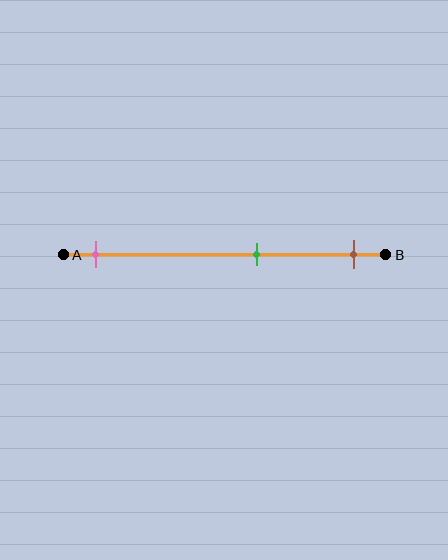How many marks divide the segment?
There are 3 marks dividing the segment.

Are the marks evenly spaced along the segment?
No, the marks are not evenly spaced.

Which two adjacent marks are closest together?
The green and brown marks are the closest adjacent pair.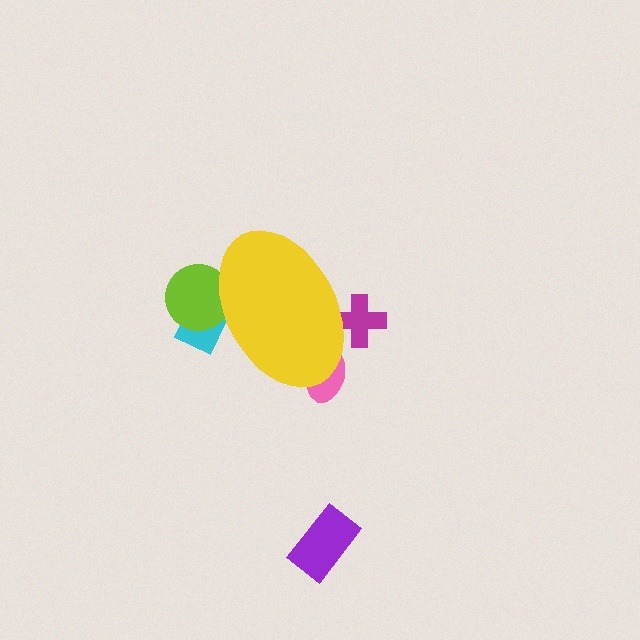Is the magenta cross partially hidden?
Yes, the magenta cross is partially hidden behind the yellow ellipse.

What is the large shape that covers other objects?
A yellow ellipse.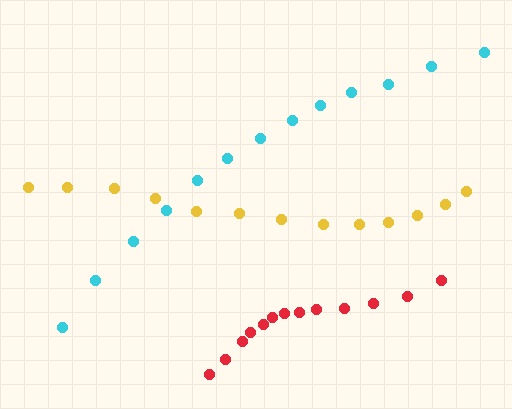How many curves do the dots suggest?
There are 3 distinct paths.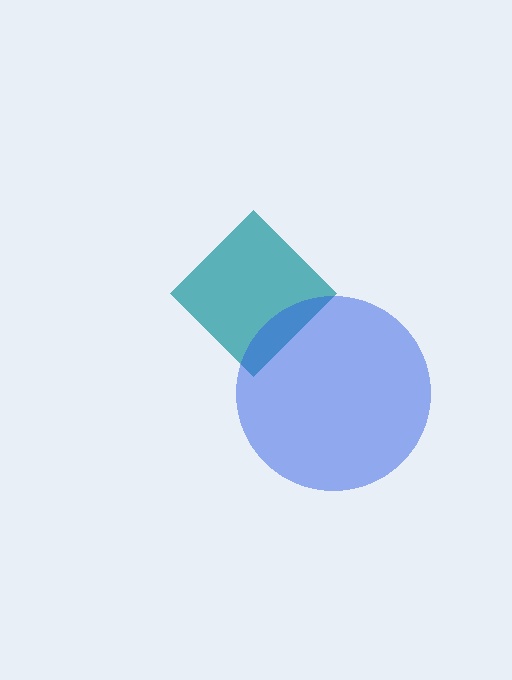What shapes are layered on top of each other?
The layered shapes are: a teal diamond, a blue circle.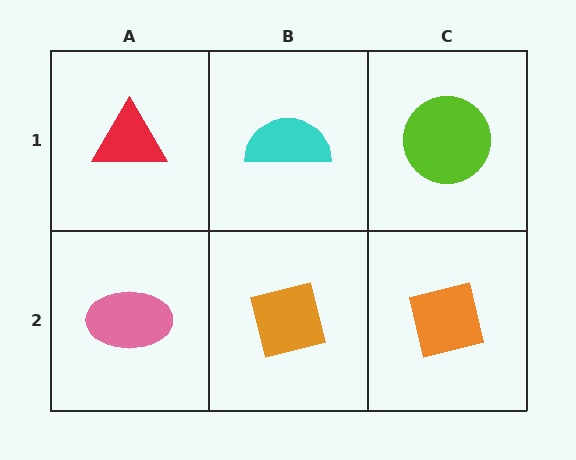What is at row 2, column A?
A pink ellipse.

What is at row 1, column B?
A cyan semicircle.